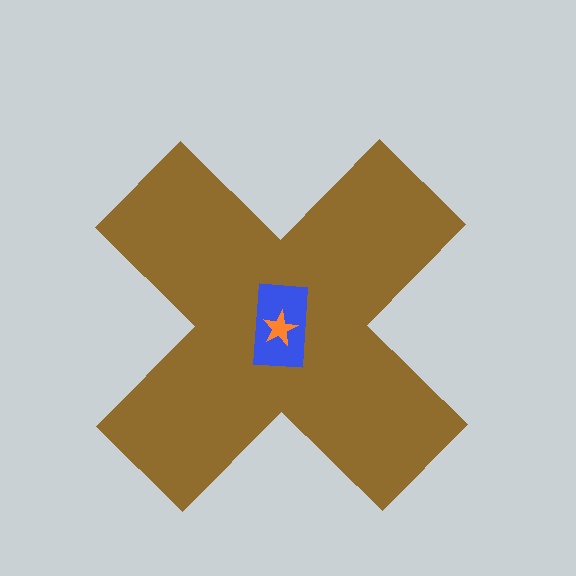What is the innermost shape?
The orange star.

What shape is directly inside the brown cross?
The blue rectangle.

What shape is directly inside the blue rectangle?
The orange star.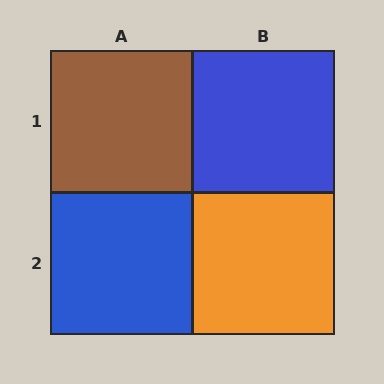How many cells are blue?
2 cells are blue.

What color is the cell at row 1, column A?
Brown.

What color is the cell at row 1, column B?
Blue.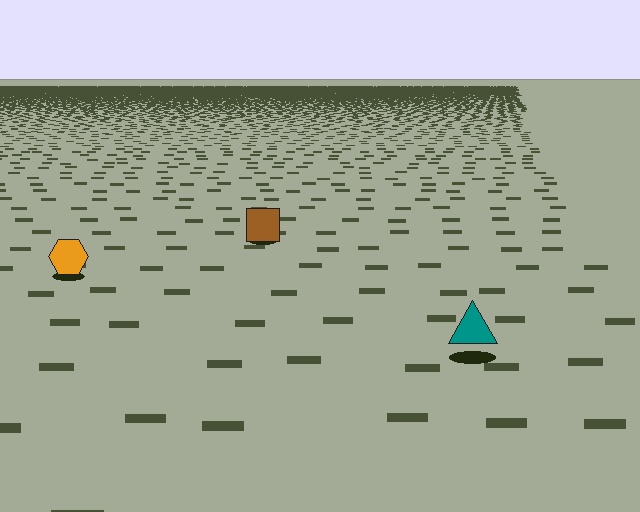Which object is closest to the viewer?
The teal triangle is closest. The texture marks near it are larger and more spread out.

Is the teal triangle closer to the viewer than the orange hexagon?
Yes. The teal triangle is closer — you can tell from the texture gradient: the ground texture is coarser near it.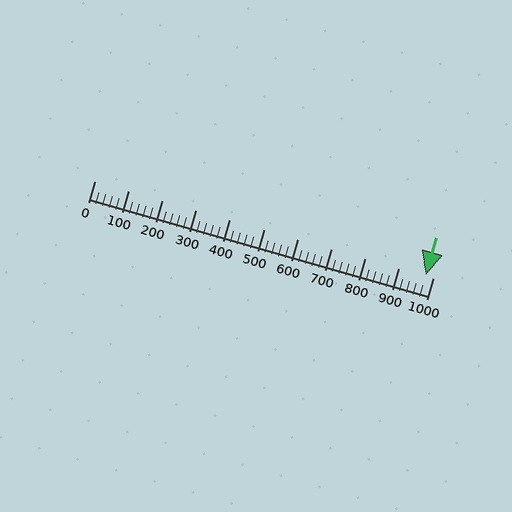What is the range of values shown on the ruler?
The ruler shows values from 0 to 1000.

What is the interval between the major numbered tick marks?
The major tick marks are spaced 100 units apart.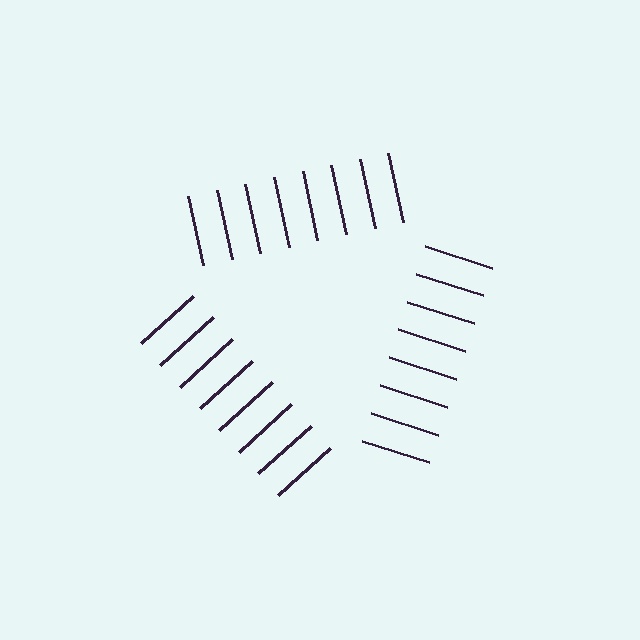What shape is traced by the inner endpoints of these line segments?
An illusory triangle — the line segments terminate on its edges but no continuous stroke is drawn.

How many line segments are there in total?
24 — 8 along each of the 3 edges.